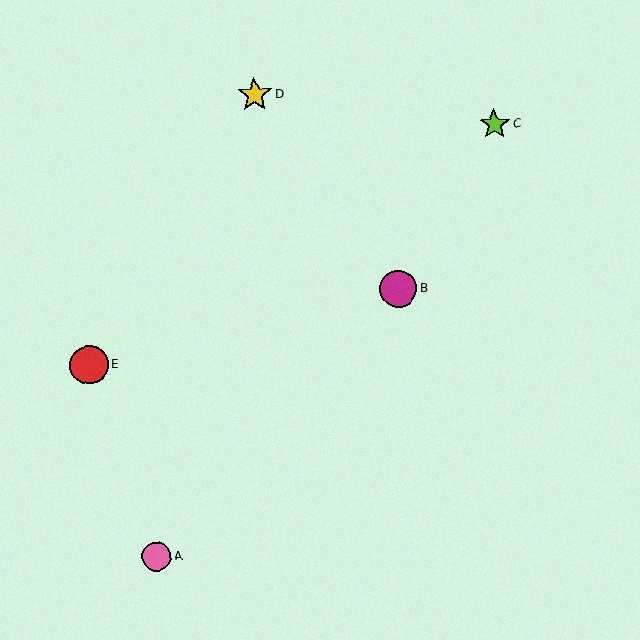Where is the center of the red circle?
The center of the red circle is at (89, 365).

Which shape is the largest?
The red circle (labeled E) is the largest.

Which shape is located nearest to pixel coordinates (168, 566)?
The pink circle (labeled A) at (157, 556) is nearest to that location.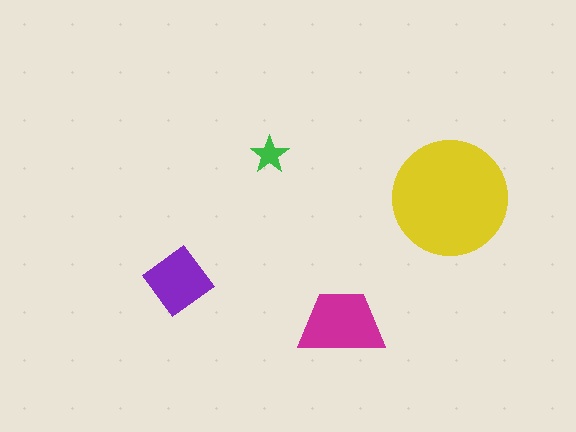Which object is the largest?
The yellow circle.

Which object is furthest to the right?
The yellow circle is rightmost.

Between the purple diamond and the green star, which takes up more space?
The purple diamond.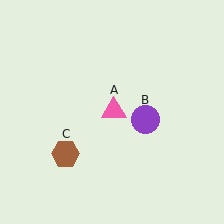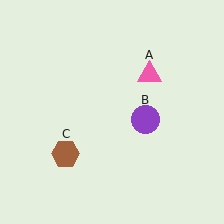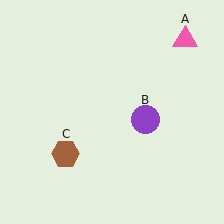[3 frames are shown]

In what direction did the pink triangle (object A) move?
The pink triangle (object A) moved up and to the right.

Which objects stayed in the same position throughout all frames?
Purple circle (object B) and brown hexagon (object C) remained stationary.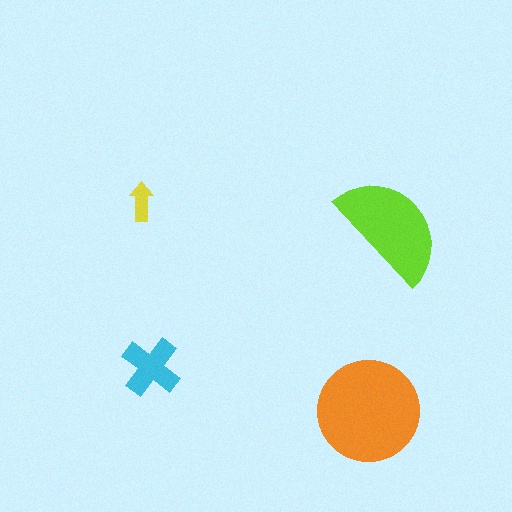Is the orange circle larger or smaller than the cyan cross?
Larger.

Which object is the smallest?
The yellow arrow.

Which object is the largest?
The orange circle.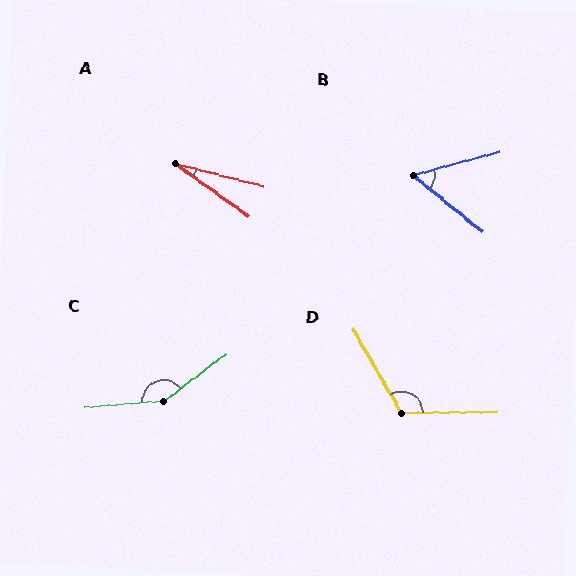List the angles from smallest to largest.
A (21°), B (54°), D (120°), C (148°).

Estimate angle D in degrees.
Approximately 120 degrees.